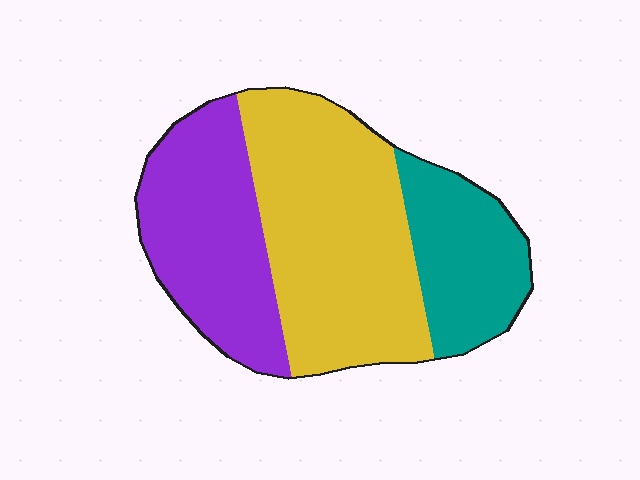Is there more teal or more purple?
Purple.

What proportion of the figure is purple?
Purple takes up about one third (1/3) of the figure.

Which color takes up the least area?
Teal, at roughly 20%.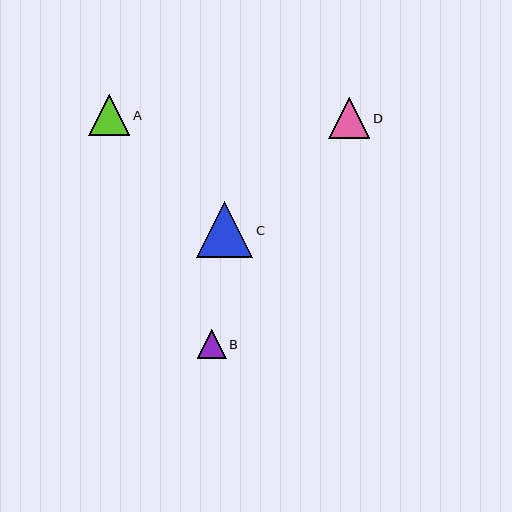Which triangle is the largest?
Triangle C is the largest with a size of approximately 56 pixels.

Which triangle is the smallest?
Triangle B is the smallest with a size of approximately 29 pixels.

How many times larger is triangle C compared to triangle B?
Triangle C is approximately 1.9 times the size of triangle B.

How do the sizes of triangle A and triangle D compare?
Triangle A and triangle D are approximately the same size.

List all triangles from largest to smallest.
From largest to smallest: C, A, D, B.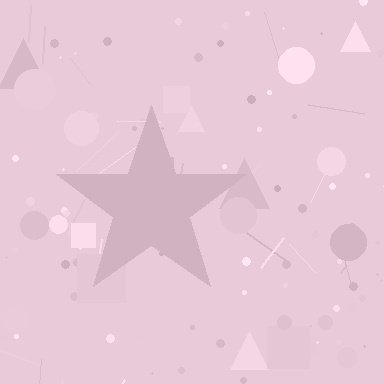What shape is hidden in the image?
A star is hidden in the image.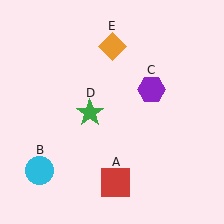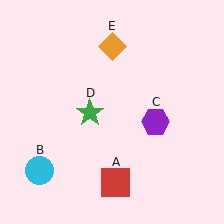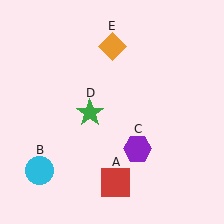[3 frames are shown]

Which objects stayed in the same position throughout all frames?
Red square (object A) and cyan circle (object B) and green star (object D) and orange diamond (object E) remained stationary.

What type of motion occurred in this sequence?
The purple hexagon (object C) rotated clockwise around the center of the scene.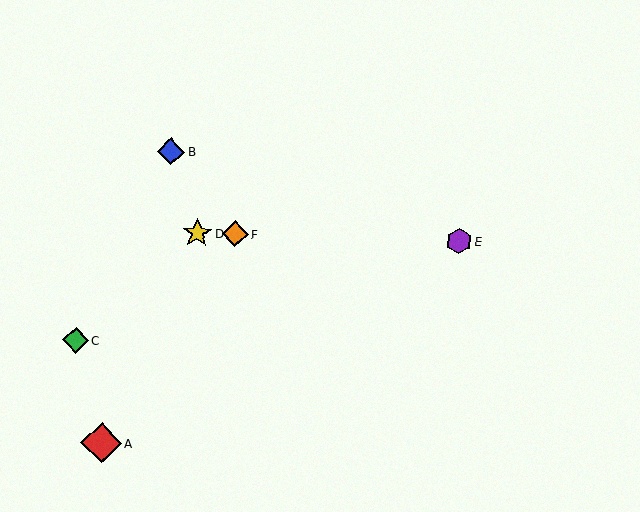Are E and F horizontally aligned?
Yes, both are at y≈241.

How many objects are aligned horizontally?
3 objects (D, E, F) are aligned horizontally.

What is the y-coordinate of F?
Object F is at y≈234.